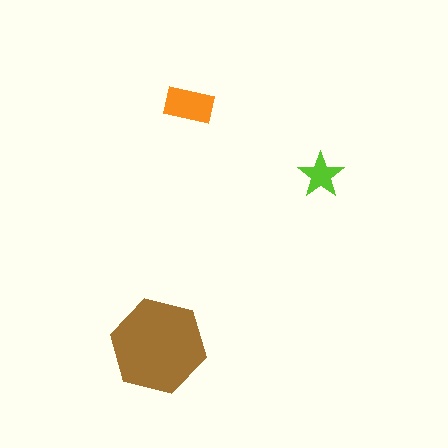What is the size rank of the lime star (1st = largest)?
3rd.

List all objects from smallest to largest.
The lime star, the orange rectangle, the brown hexagon.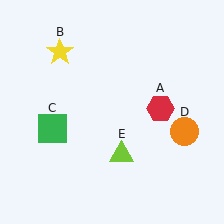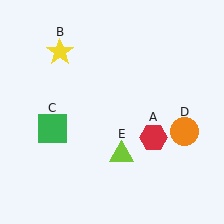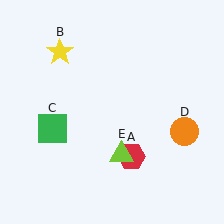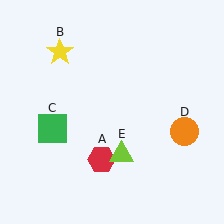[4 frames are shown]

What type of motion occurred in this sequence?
The red hexagon (object A) rotated clockwise around the center of the scene.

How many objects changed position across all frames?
1 object changed position: red hexagon (object A).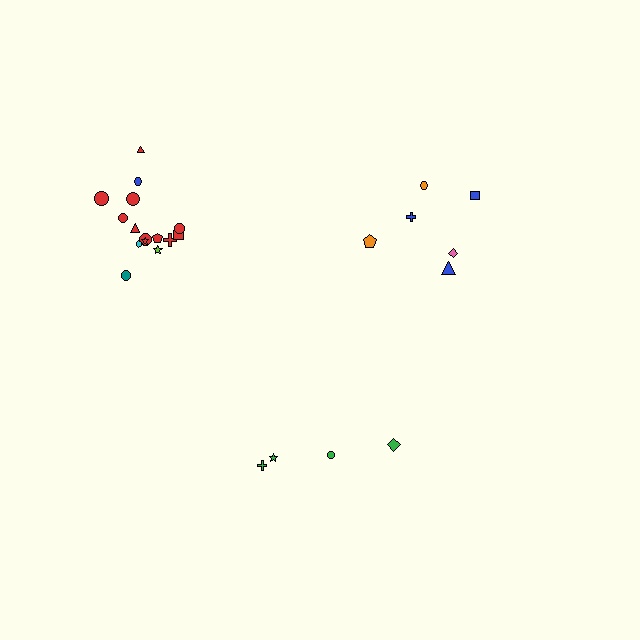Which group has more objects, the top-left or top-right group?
The top-left group.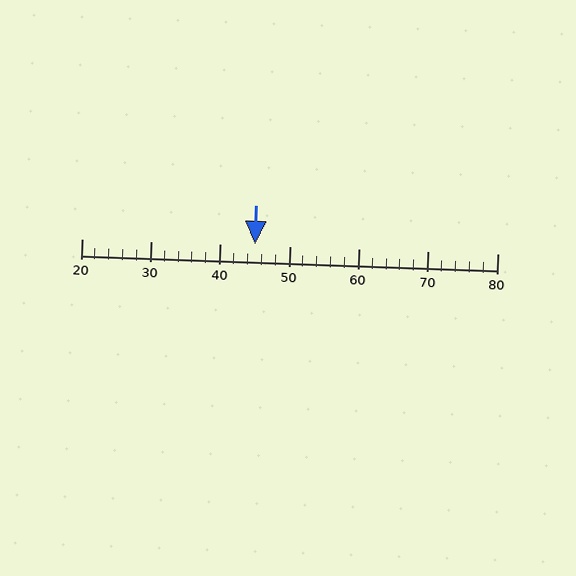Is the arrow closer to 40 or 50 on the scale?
The arrow is closer to 50.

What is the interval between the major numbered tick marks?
The major tick marks are spaced 10 units apart.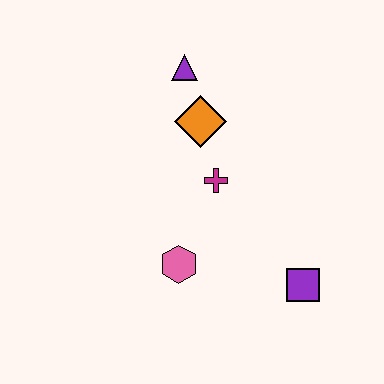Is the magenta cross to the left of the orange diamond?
No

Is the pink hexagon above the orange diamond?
No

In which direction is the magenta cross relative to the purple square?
The magenta cross is above the purple square.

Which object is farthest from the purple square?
The purple triangle is farthest from the purple square.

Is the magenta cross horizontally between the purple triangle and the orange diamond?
No